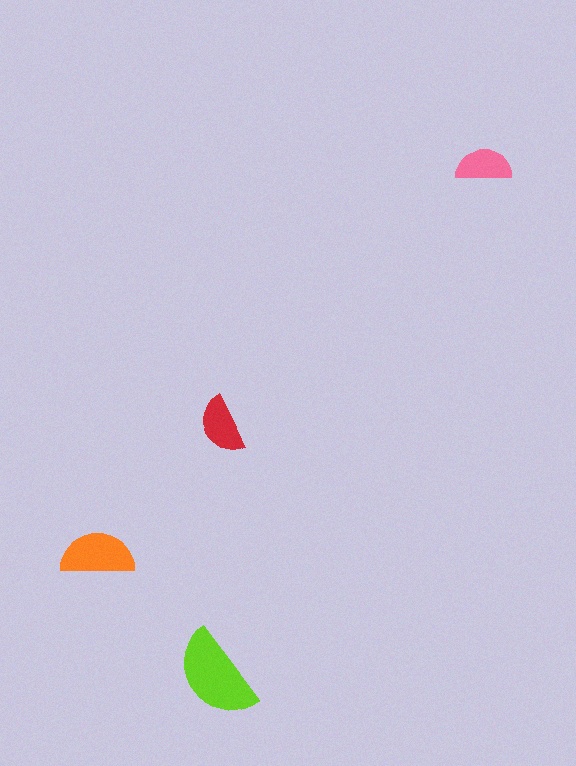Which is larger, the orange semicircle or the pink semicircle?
The orange one.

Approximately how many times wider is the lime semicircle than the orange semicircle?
About 1.5 times wider.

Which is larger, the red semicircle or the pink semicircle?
The red one.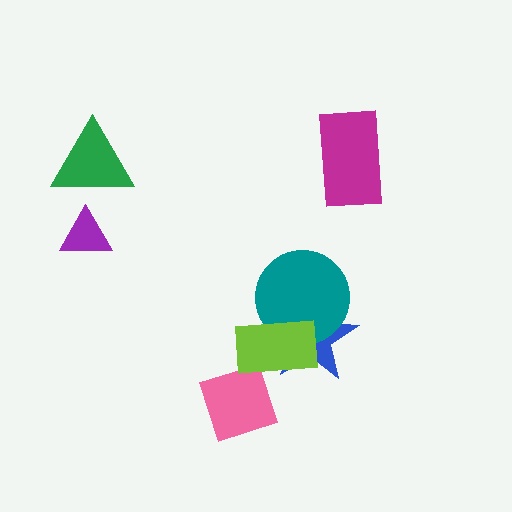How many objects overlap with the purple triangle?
0 objects overlap with the purple triangle.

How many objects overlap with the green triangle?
0 objects overlap with the green triangle.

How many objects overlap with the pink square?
0 objects overlap with the pink square.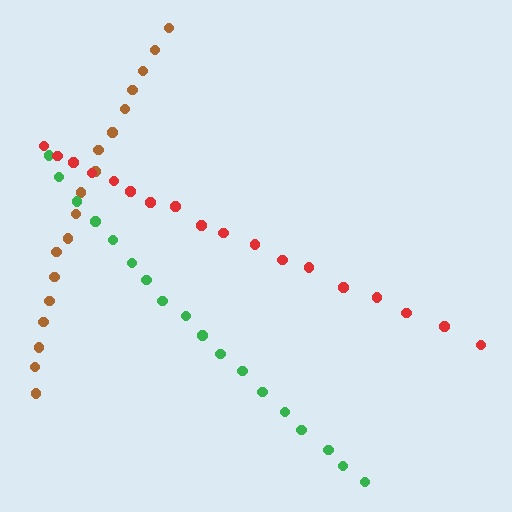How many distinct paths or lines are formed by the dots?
There are 3 distinct paths.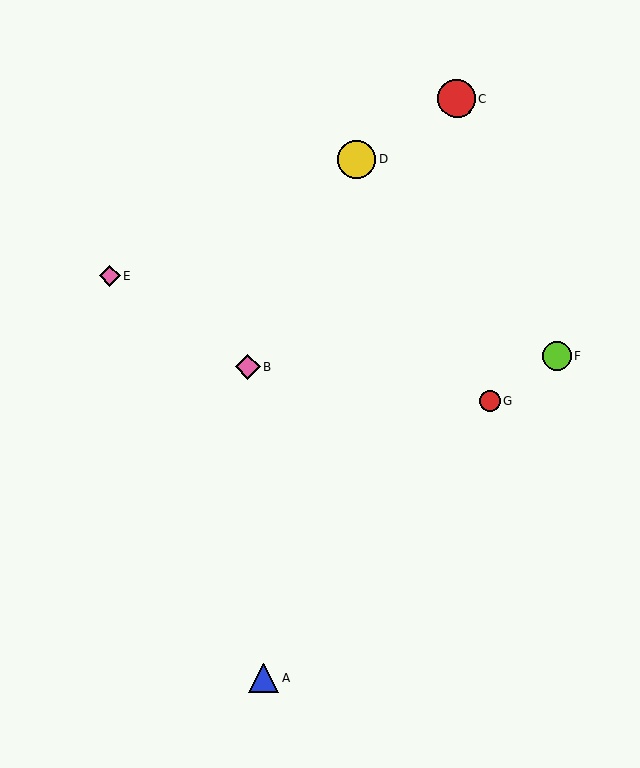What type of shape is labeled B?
Shape B is a pink diamond.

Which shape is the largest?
The yellow circle (labeled D) is the largest.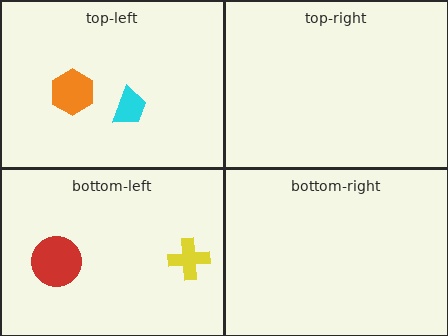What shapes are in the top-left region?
The orange hexagon, the cyan trapezoid.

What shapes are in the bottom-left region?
The red circle, the yellow cross.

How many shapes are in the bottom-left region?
2.